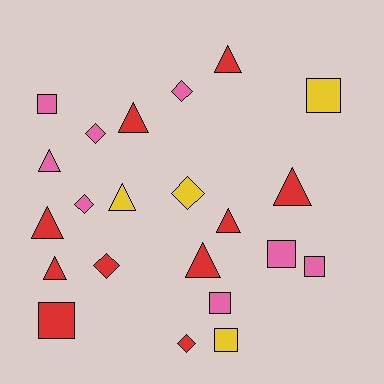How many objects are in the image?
There are 22 objects.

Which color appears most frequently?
Red, with 10 objects.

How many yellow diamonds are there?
There is 1 yellow diamond.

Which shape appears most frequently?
Triangle, with 9 objects.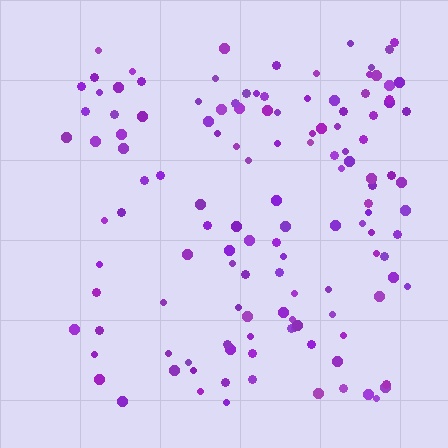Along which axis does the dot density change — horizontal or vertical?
Horizontal.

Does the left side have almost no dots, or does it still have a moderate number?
Still a moderate number, just noticeably fewer than the right.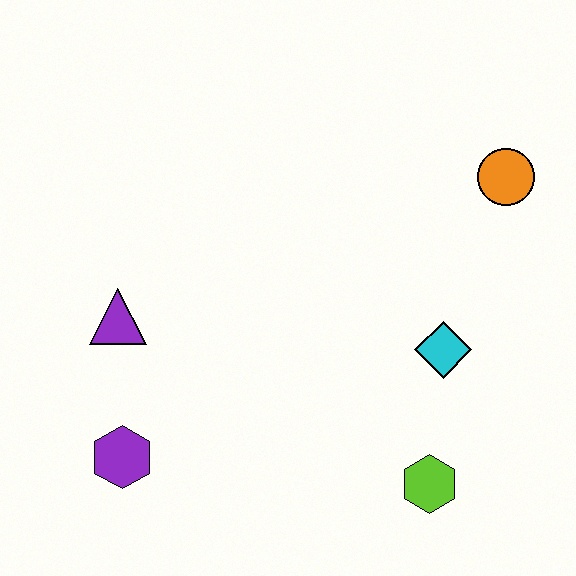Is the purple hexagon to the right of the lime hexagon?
No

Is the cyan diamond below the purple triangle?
Yes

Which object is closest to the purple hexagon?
The purple triangle is closest to the purple hexagon.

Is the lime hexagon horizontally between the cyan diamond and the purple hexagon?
Yes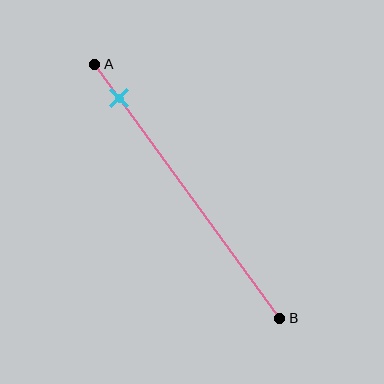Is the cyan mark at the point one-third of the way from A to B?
No, the mark is at about 15% from A, not at the 33% one-third point.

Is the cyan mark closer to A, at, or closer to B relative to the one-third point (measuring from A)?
The cyan mark is closer to point A than the one-third point of segment AB.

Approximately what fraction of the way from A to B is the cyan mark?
The cyan mark is approximately 15% of the way from A to B.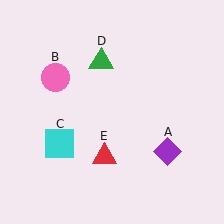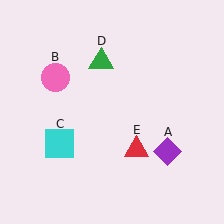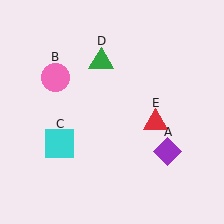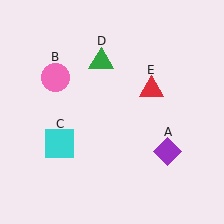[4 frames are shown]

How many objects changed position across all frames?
1 object changed position: red triangle (object E).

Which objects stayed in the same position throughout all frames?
Purple diamond (object A) and pink circle (object B) and cyan square (object C) and green triangle (object D) remained stationary.